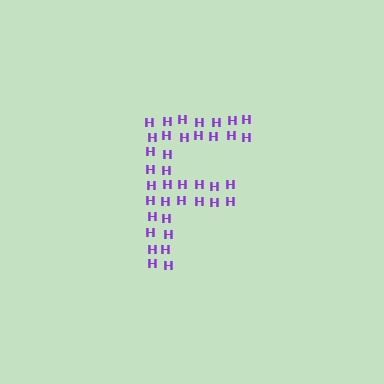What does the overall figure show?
The overall figure shows the letter F.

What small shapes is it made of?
It is made of small letter H's.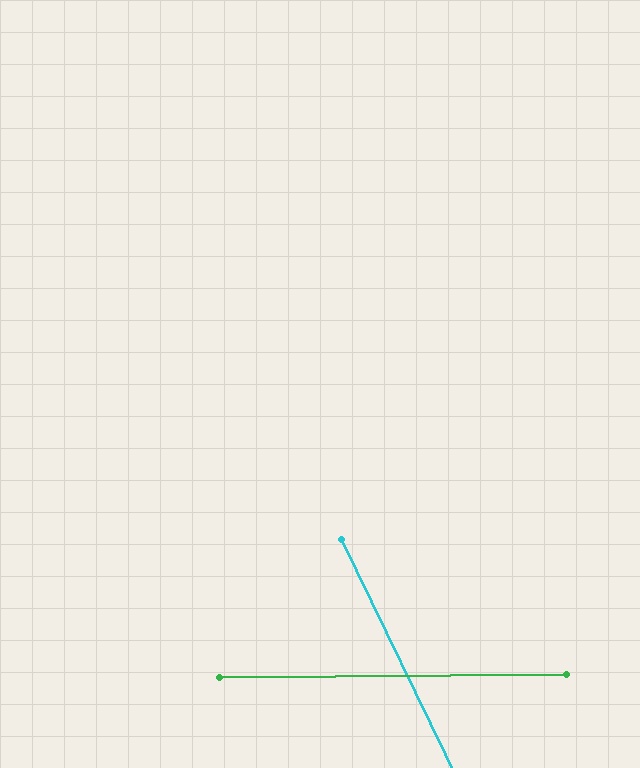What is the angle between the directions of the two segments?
Approximately 65 degrees.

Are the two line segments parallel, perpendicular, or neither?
Neither parallel nor perpendicular — they differ by about 65°.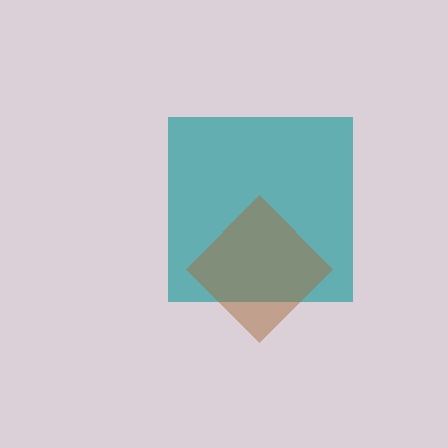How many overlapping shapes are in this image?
There are 2 overlapping shapes in the image.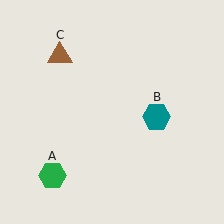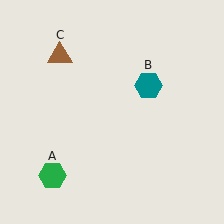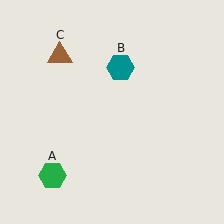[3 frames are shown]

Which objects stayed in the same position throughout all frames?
Green hexagon (object A) and brown triangle (object C) remained stationary.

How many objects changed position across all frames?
1 object changed position: teal hexagon (object B).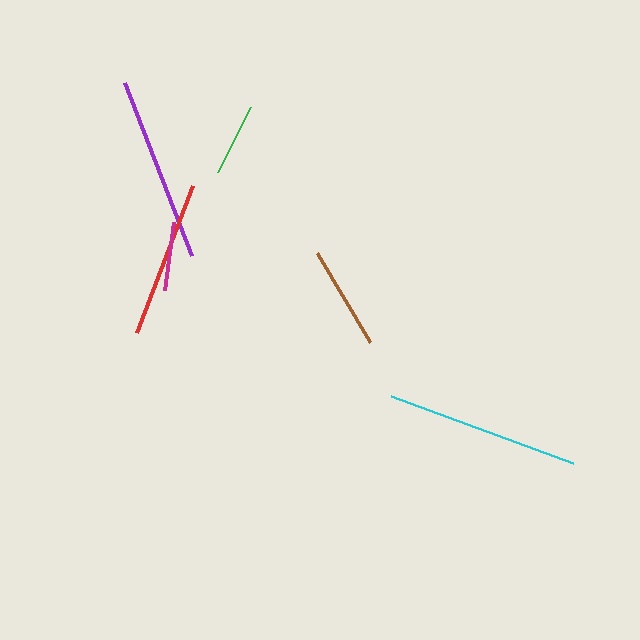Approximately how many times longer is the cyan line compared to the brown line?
The cyan line is approximately 1.9 times the length of the brown line.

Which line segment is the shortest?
The magenta line is the shortest at approximately 68 pixels.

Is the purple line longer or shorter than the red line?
The purple line is longer than the red line.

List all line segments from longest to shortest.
From longest to shortest: cyan, purple, red, brown, green, magenta.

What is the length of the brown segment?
The brown segment is approximately 103 pixels long.